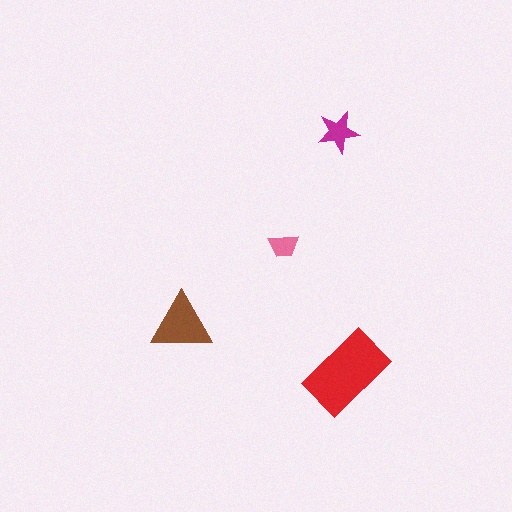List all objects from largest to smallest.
The red rectangle, the brown triangle, the magenta star, the pink trapezoid.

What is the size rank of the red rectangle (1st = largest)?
1st.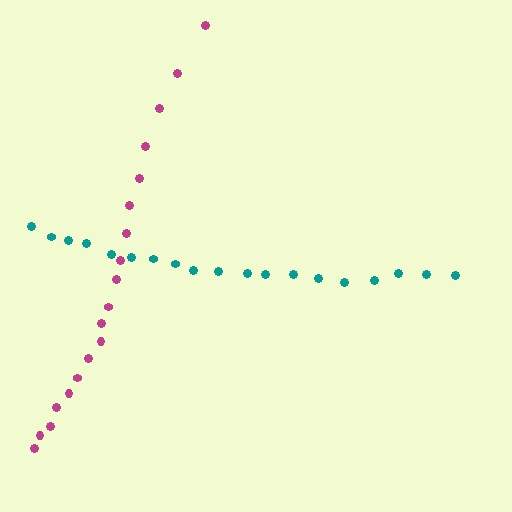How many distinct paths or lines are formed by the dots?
There are 2 distinct paths.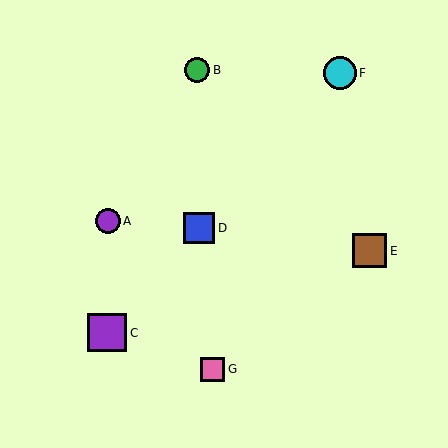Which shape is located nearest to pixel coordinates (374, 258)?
The brown square (labeled E) at (370, 251) is nearest to that location.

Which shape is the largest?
The purple square (labeled C) is the largest.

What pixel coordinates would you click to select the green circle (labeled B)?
Click at (197, 70) to select the green circle B.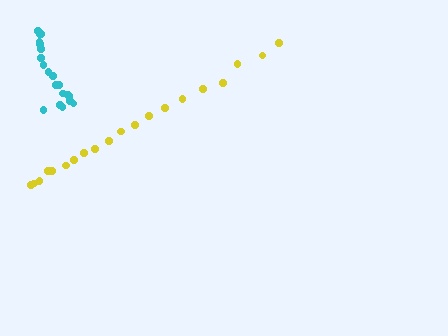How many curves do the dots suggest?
There are 2 distinct paths.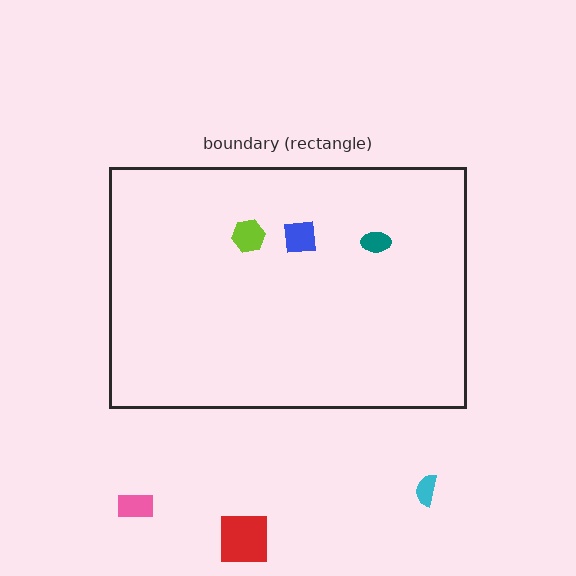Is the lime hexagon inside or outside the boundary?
Inside.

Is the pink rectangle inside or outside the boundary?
Outside.